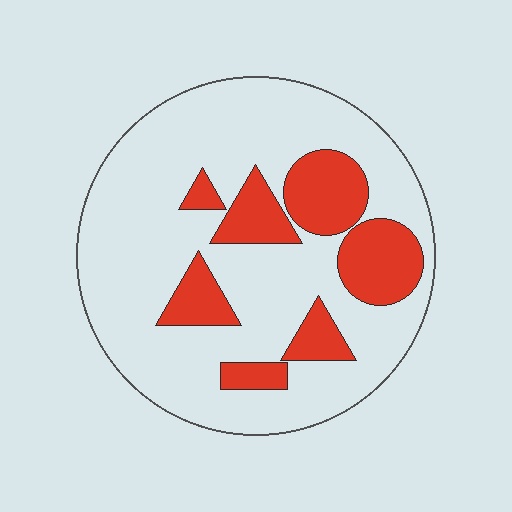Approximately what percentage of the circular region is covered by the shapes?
Approximately 25%.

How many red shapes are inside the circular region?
7.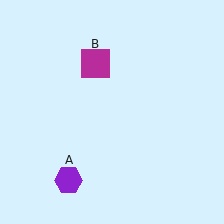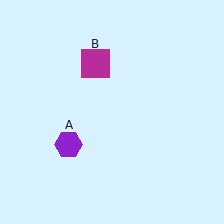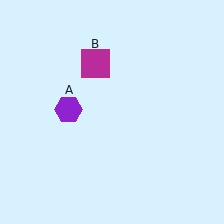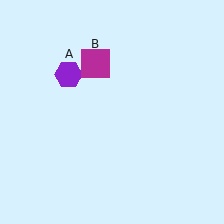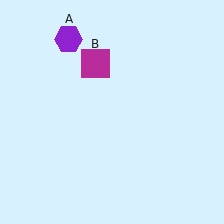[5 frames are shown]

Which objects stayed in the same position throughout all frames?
Magenta square (object B) remained stationary.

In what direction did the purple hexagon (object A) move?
The purple hexagon (object A) moved up.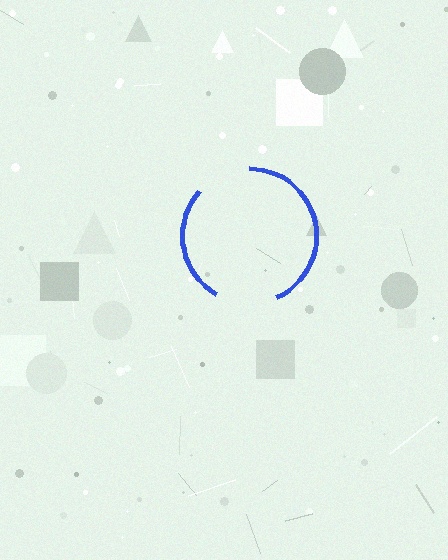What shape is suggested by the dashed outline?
The dashed outline suggests a circle.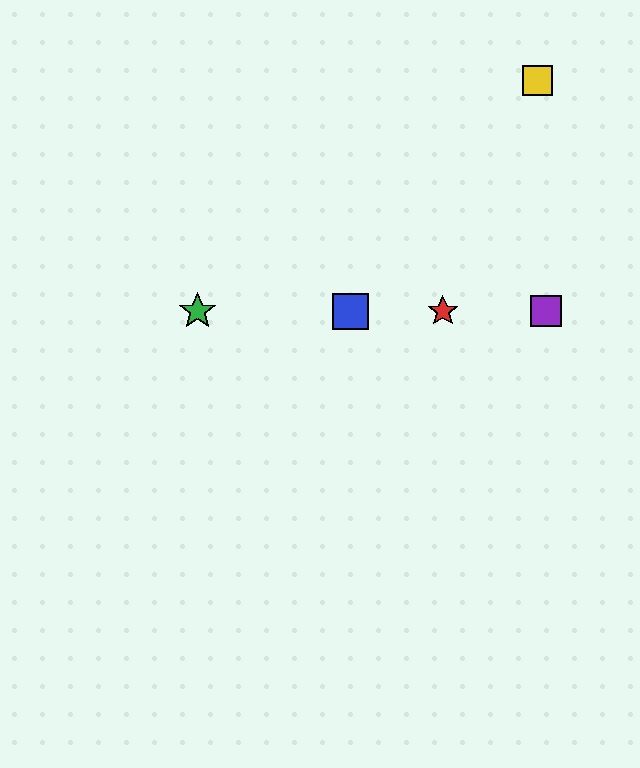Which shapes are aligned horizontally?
The red star, the blue square, the green star, the purple square are aligned horizontally.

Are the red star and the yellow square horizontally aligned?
No, the red star is at y≈311 and the yellow square is at y≈80.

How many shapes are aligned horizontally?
4 shapes (the red star, the blue square, the green star, the purple square) are aligned horizontally.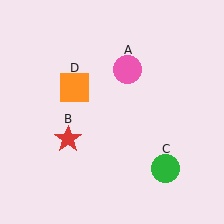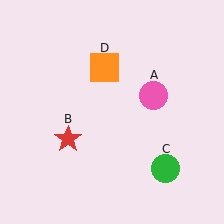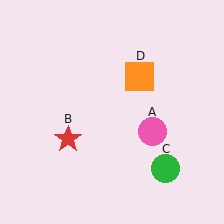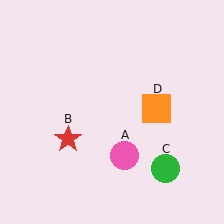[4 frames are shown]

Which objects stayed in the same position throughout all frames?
Red star (object B) and green circle (object C) remained stationary.